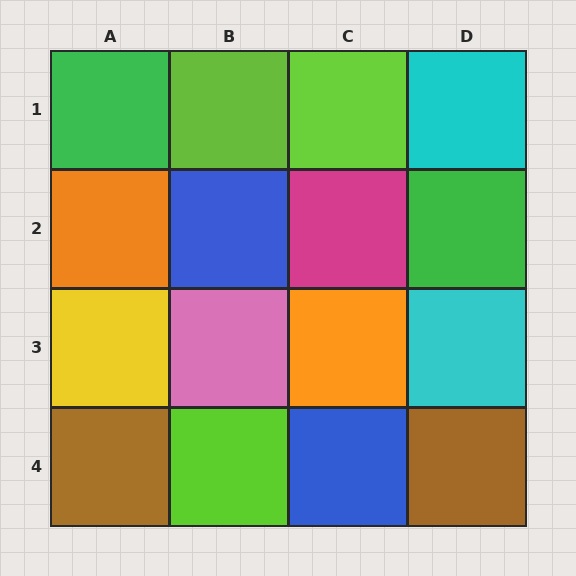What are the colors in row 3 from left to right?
Yellow, pink, orange, cyan.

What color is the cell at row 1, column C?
Lime.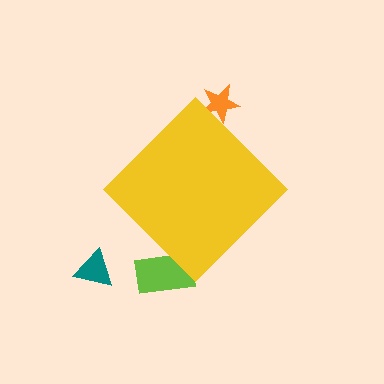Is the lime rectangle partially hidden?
Yes, the lime rectangle is partially hidden behind the yellow diamond.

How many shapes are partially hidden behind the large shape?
2 shapes are partially hidden.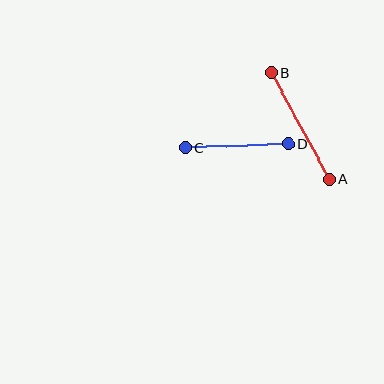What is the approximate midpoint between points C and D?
The midpoint is at approximately (237, 146) pixels.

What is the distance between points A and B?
The distance is approximately 122 pixels.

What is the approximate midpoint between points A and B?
The midpoint is at approximately (300, 126) pixels.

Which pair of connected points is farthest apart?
Points A and B are farthest apart.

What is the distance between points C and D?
The distance is approximately 103 pixels.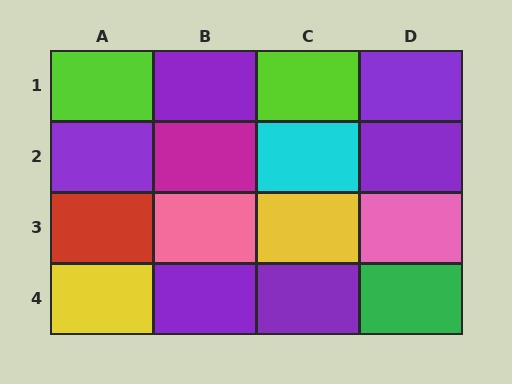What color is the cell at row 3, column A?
Red.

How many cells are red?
1 cell is red.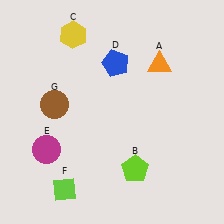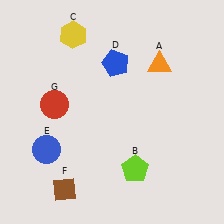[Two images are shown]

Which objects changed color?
E changed from magenta to blue. F changed from lime to brown. G changed from brown to red.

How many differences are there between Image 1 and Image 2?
There are 3 differences between the two images.